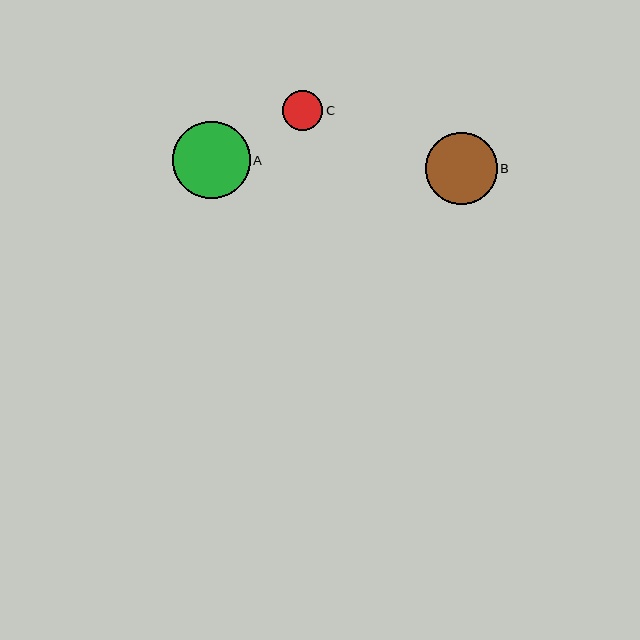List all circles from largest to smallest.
From largest to smallest: A, B, C.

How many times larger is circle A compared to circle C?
Circle A is approximately 1.9 times the size of circle C.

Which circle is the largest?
Circle A is the largest with a size of approximately 78 pixels.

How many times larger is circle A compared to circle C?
Circle A is approximately 1.9 times the size of circle C.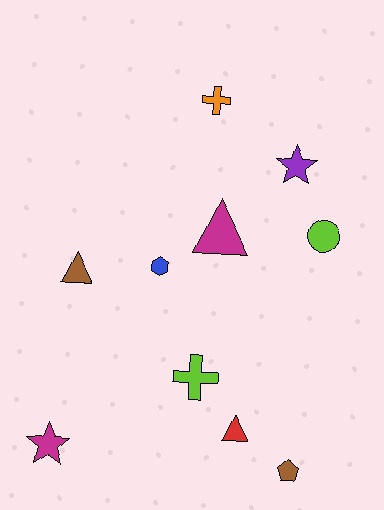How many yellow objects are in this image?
There are no yellow objects.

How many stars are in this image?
There are 2 stars.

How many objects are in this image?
There are 10 objects.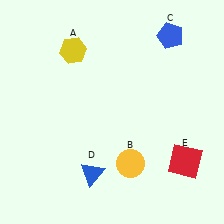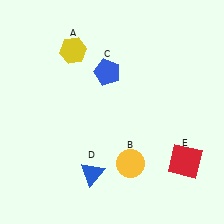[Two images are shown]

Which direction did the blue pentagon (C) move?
The blue pentagon (C) moved left.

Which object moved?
The blue pentagon (C) moved left.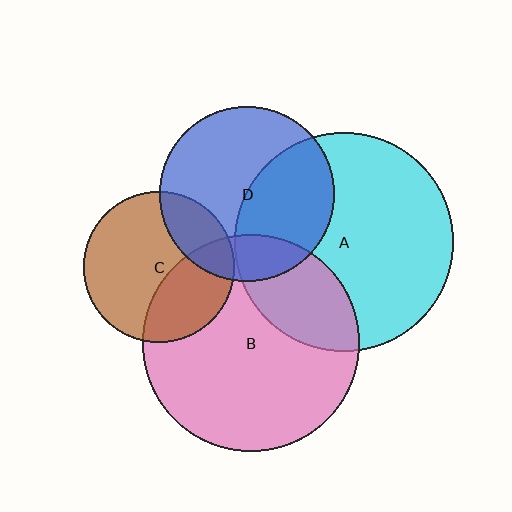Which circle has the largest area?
Circle A (cyan).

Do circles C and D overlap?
Yes.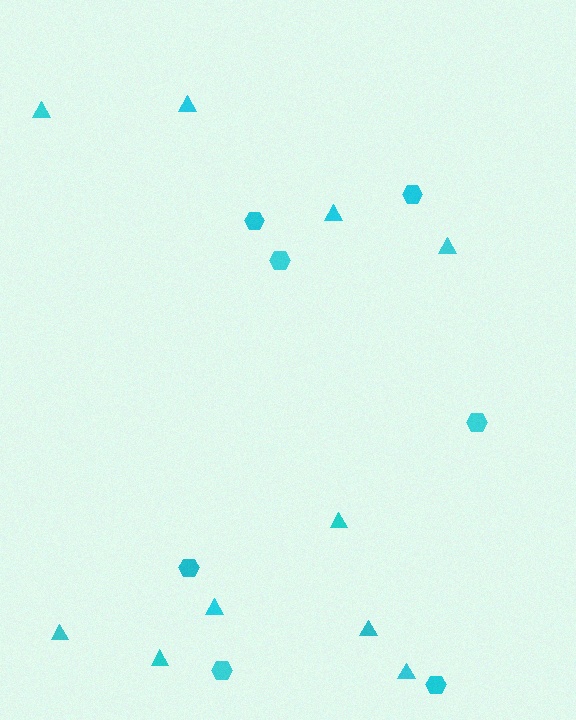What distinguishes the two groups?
There are 2 groups: one group of triangles (10) and one group of hexagons (7).